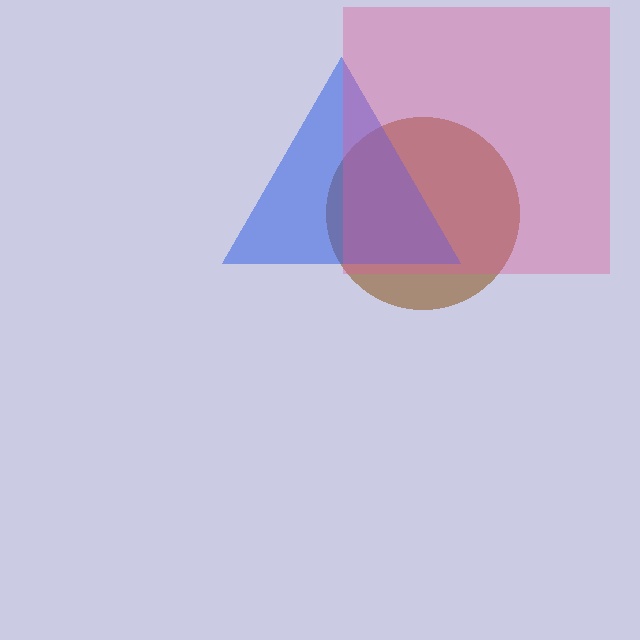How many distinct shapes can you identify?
There are 3 distinct shapes: a brown circle, a blue triangle, a pink square.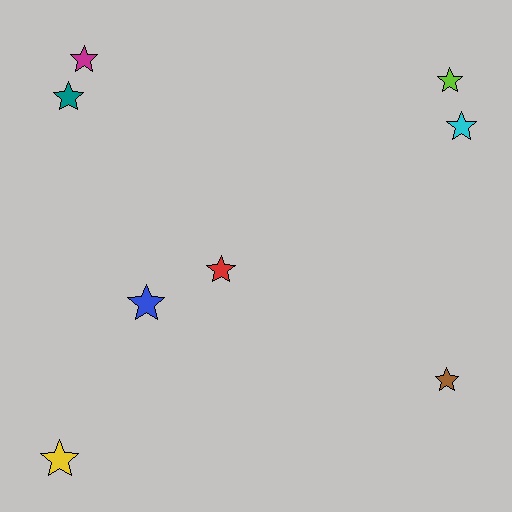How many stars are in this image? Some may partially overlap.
There are 8 stars.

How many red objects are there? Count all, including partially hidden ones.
There is 1 red object.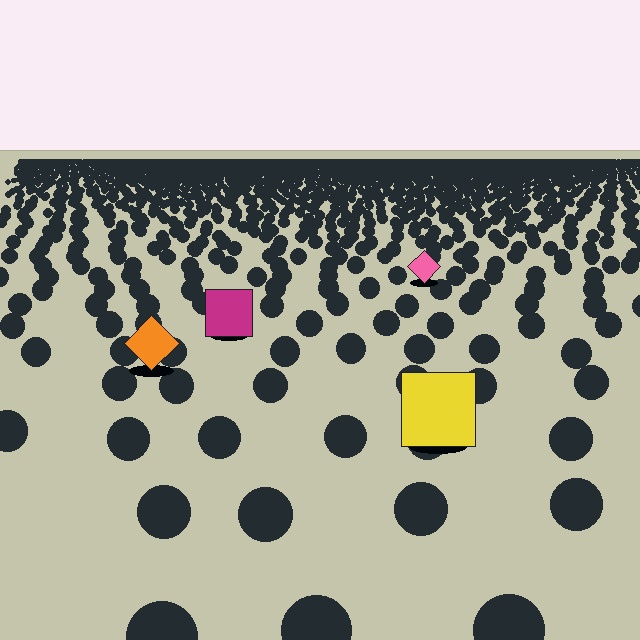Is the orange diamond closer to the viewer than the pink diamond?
Yes. The orange diamond is closer — you can tell from the texture gradient: the ground texture is coarser near it.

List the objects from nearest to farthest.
From nearest to farthest: the yellow square, the orange diamond, the magenta square, the pink diamond.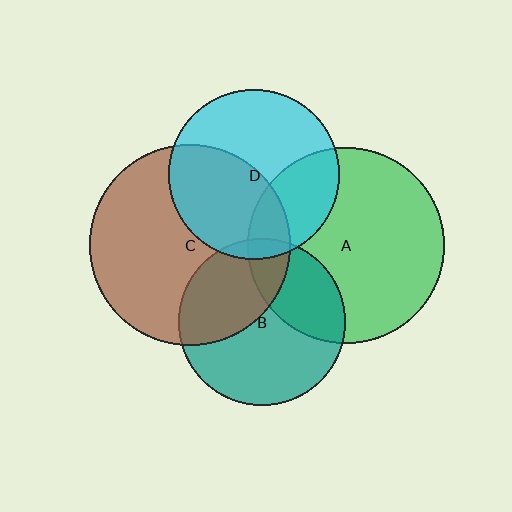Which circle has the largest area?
Circle C (brown).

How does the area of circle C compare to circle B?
Approximately 1.4 times.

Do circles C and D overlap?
Yes.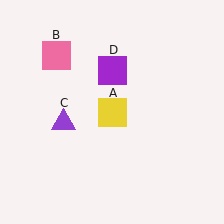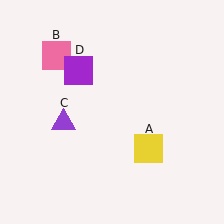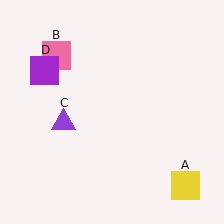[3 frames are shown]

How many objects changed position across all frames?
2 objects changed position: yellow square (object A), purple square (object D).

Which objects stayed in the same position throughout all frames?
Pink square (object B) and purple triangle (object C) remained stationary.